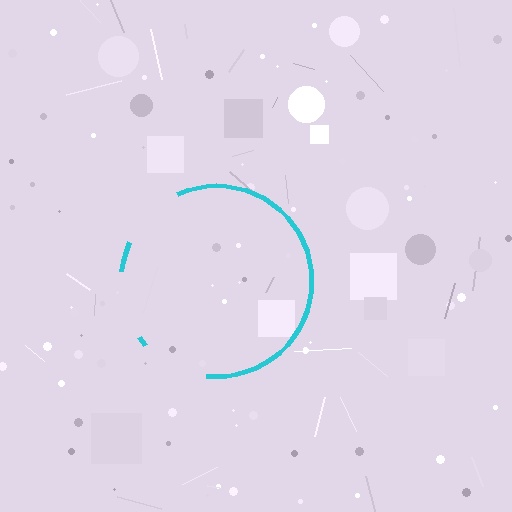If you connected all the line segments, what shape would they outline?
They would outline a circle.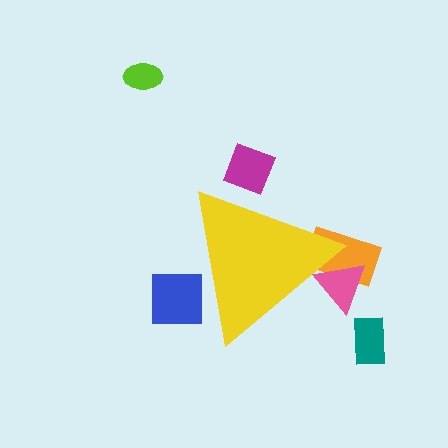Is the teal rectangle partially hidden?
No, the teal rectangle is fully visible.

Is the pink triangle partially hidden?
Yes, the pink triangle is partially hidden behind the yellow triangle.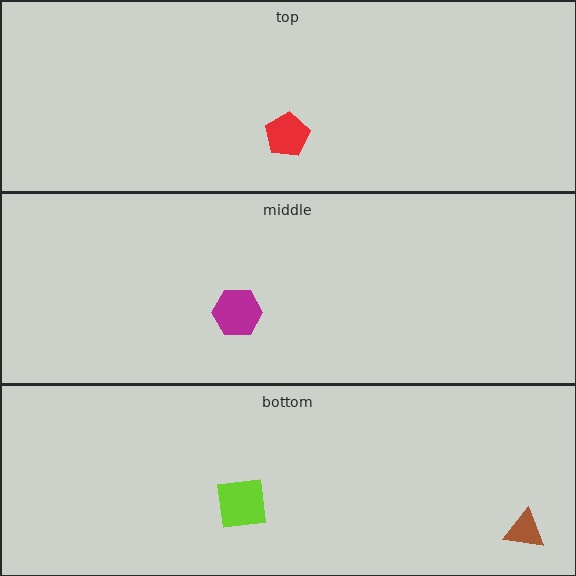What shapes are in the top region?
The red pentagon.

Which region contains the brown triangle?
The bottom region.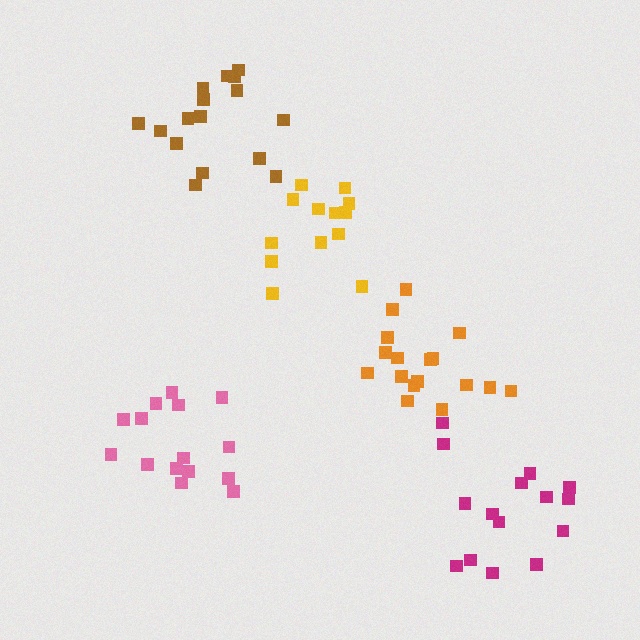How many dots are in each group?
Group 1: 17 dots, Group 2: 16 dots, Group 3: 13 dots, Group 4: 15 dots, Group 5: 15 dots (76 total).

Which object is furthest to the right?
The magenta cluster is rightmost.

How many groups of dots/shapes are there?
There are 5 groups.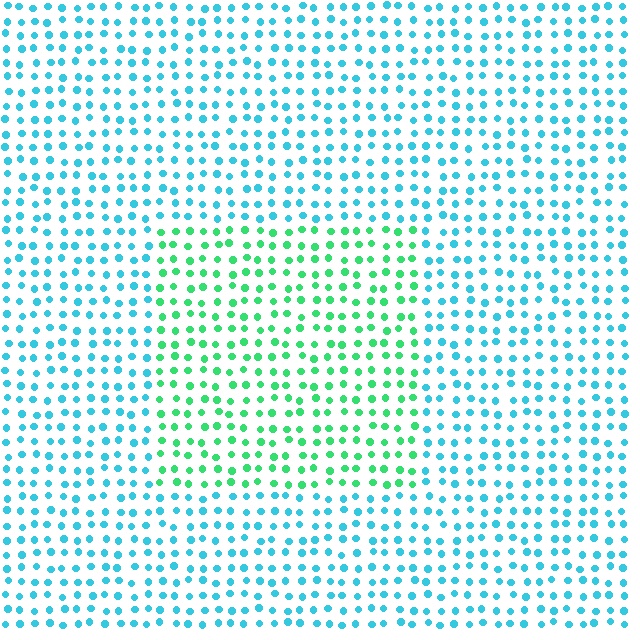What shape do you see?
I see a rectangle.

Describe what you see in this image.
The image is filled with small cyan elements in a uniform arrangement. A rectangle-shaped region is visible where the elements are tinted to a slightly different hue, forming a subtle color boundary.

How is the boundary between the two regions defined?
The boundary is defined purely by a slight shift in hue (about 47 degrees). Spacing, size, and orientation are identical on both sides.